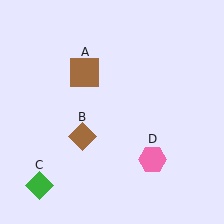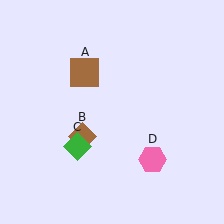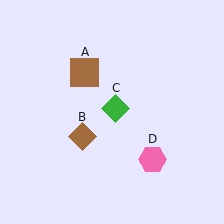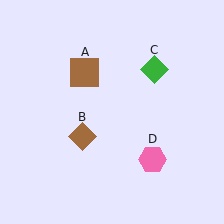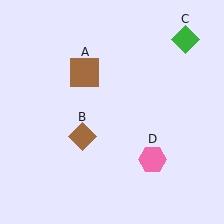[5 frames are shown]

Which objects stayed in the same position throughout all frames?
Brown square (object A) and brown diamond (object B) and pink hexagon (object D) remained stationary.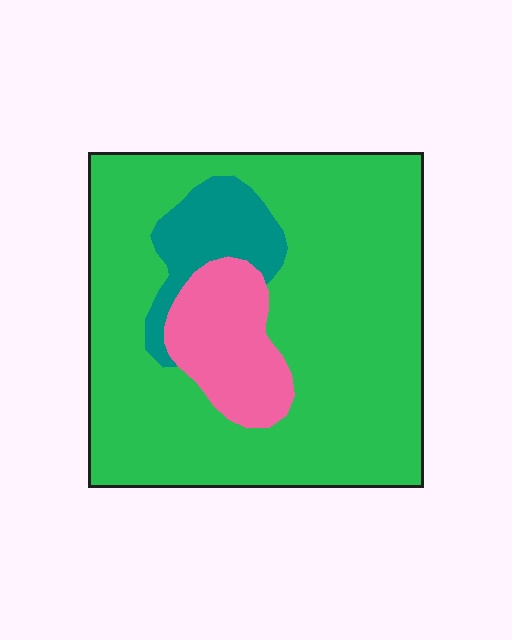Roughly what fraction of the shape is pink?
Pink covers 13% of the shape.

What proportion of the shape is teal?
Teal takes up about one tenth (1/10) of the shape.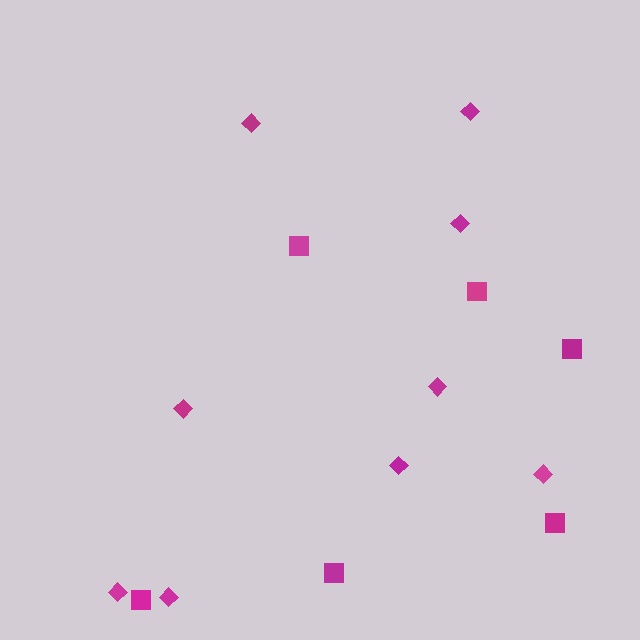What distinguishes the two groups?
There are 2 groups: one group of diamonds (9) and one group of squares (6).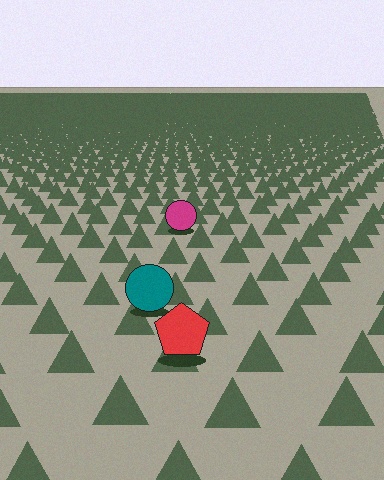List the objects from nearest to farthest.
From nearest to farthest: the red pentagon, the teal circle, the magenta circle.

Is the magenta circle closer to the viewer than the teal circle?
No. The teal circle is closer — you can tell from the texture gradient: the ground texture is coarser near it.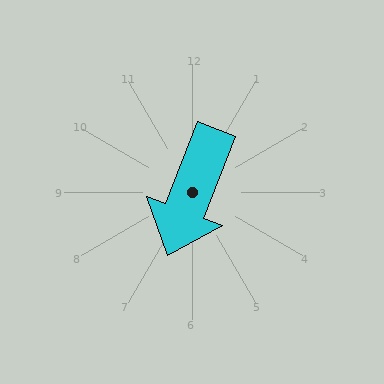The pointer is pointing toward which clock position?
Roughly 7 o'clock.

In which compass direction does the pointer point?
South.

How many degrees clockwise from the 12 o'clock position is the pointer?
Approximately 202 degrees.